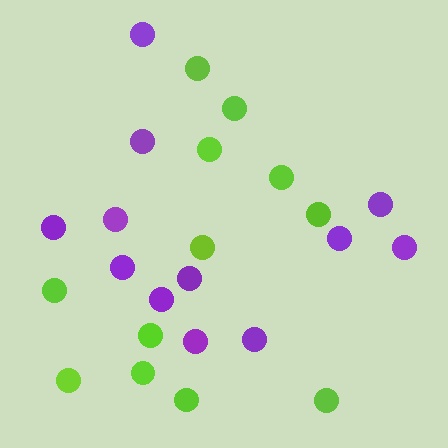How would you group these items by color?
There are 2 groups: one group of purple circles (12) and one group of lime circles (12).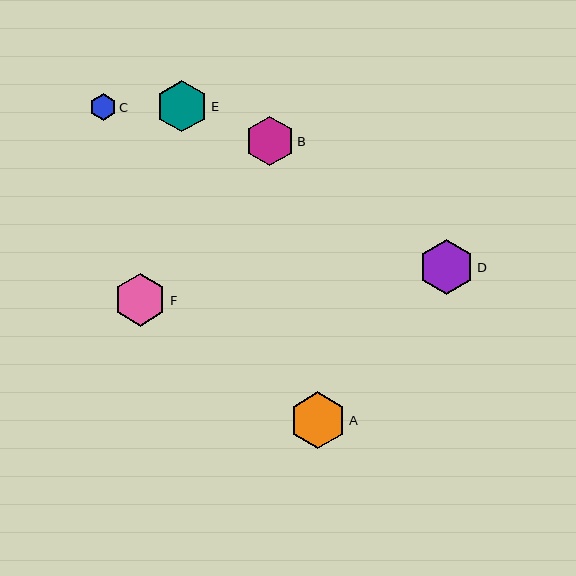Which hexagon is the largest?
Hexagon A is the largest with a size of approximately 57 pixels.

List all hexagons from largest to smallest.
From largest to smallest: A, D, F, E, B, C.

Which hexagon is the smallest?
Hexagon C is the smallest with a size of approximately 26 pixels.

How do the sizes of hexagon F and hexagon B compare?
Hexagon F and hexagon B are approximately the same size.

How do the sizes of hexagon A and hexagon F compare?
Hexagon A and hexagon F are approximately the same size.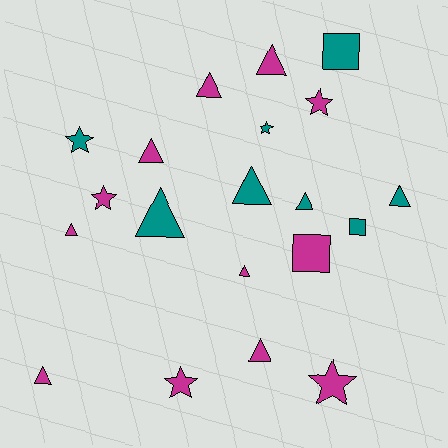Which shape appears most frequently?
Triangle, with 11 objects.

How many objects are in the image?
There are 20 objects.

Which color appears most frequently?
Magenta, with 12 objects.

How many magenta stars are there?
There are 4 magenta stars.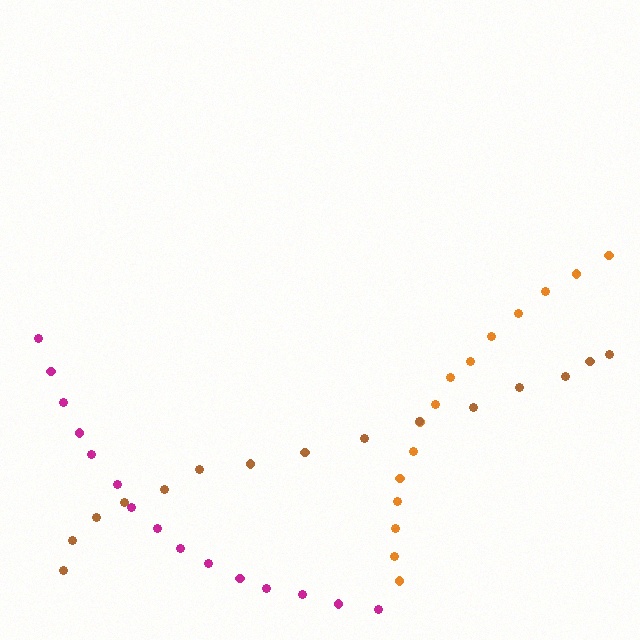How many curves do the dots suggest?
There are 3 distinct paths.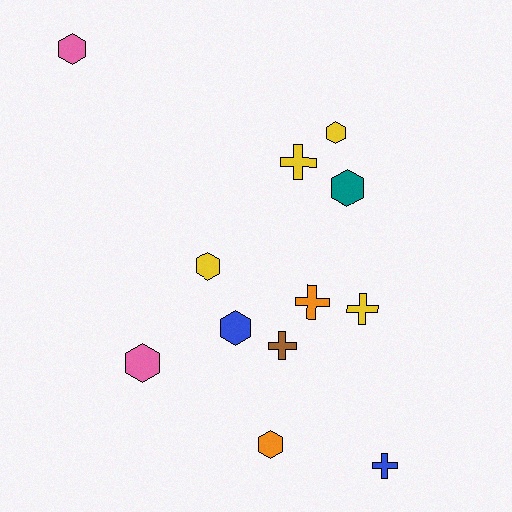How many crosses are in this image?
There are 5 crosses.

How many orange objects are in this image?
There are 2 orange objects.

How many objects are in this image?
There are 12 objects.